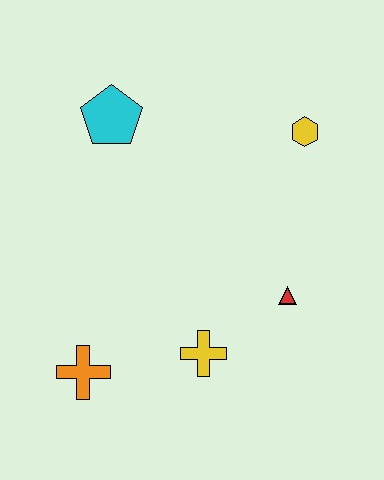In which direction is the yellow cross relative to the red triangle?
The yellow cross is to the left of the red triangle.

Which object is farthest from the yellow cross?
The cyan pentagon is farthest from the yellow cross.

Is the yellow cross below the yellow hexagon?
Yes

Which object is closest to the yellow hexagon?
The red triangle is closest to the yellow hexagon.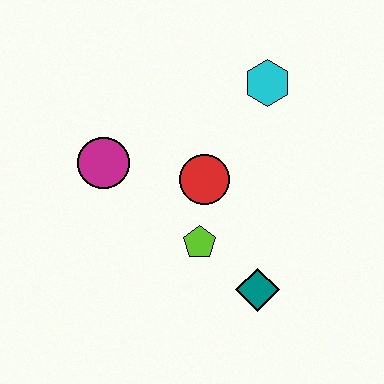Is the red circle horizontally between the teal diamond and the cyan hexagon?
No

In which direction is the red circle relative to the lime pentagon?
The red circle is above the lime pentagon.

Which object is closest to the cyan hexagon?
The red circle is closest to the cyan hexagon.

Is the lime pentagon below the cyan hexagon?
Yes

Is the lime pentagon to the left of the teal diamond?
Yes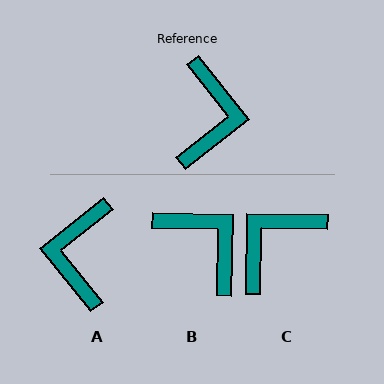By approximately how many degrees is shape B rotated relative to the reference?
Approximately 51 degrees counter-clockwise.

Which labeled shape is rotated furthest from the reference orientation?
A, about 180 degrees away.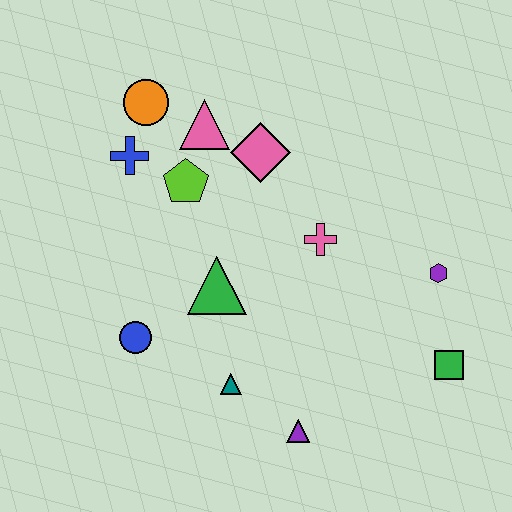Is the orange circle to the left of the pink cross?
Yes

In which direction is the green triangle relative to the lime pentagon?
The green triangle is below the lime pentagon.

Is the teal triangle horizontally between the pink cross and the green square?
No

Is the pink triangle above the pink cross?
Yes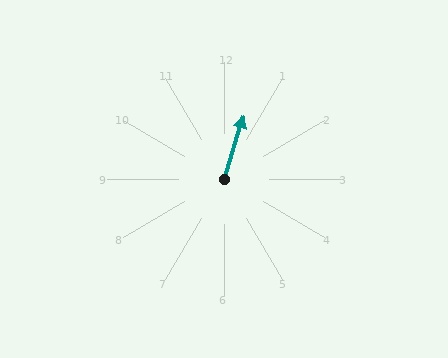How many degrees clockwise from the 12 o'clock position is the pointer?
Approximately 17 degrees.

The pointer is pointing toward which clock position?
Roughly 1 o'clock.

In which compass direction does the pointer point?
North.